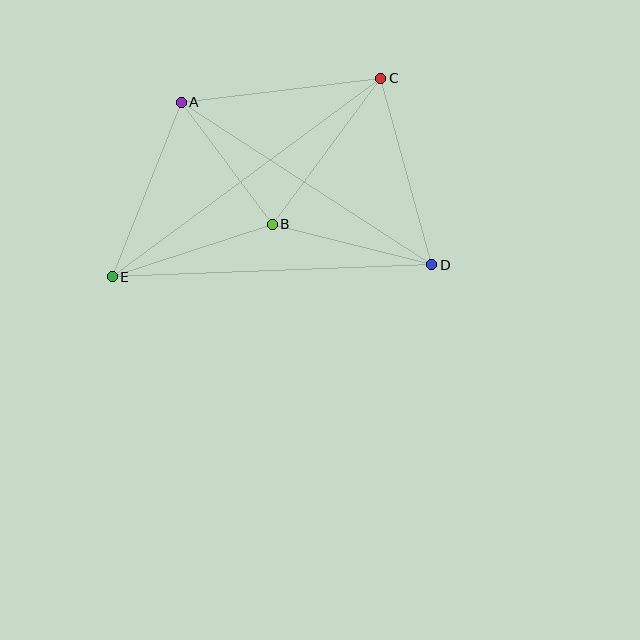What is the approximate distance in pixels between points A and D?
The distance between A and D is approximately 299 pixels.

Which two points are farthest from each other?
Points C and E are farthest from each other.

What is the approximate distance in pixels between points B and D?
The distance between B and D is approximately 164 pixels.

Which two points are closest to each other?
Points A and B are closest to each other.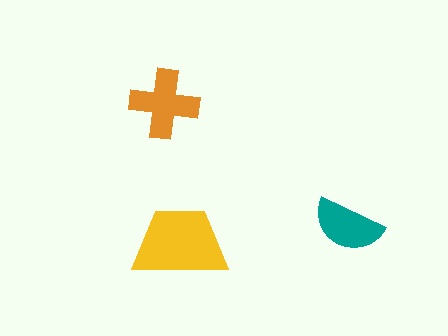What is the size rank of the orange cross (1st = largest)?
2nd.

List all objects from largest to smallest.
The yellow trapezoid, the orange cross, the teal semicircle.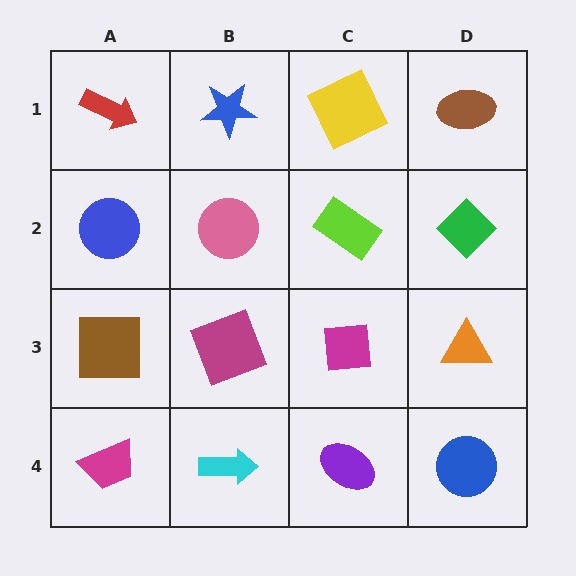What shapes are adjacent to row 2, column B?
A blue star (row 1, column B), a magenta square (row 3, column B), a blue circle (row 2, column A), a lime rectangle (row 2, column C).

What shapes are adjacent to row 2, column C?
A yellow square (row 1, column C), a magenta square (row 3, column C), a pink circle (row 2, column B), a green diamond (row 2, column D).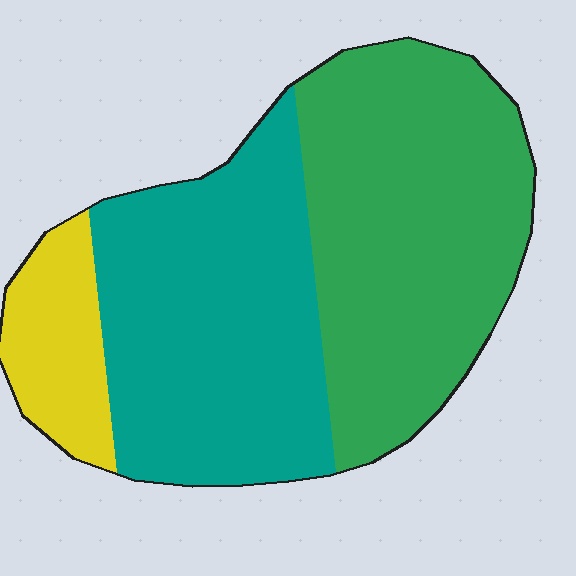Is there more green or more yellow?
Green.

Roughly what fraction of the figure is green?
Green takes up between a quarter and a half of the figure.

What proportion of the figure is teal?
Teal covers around 40% of the figure.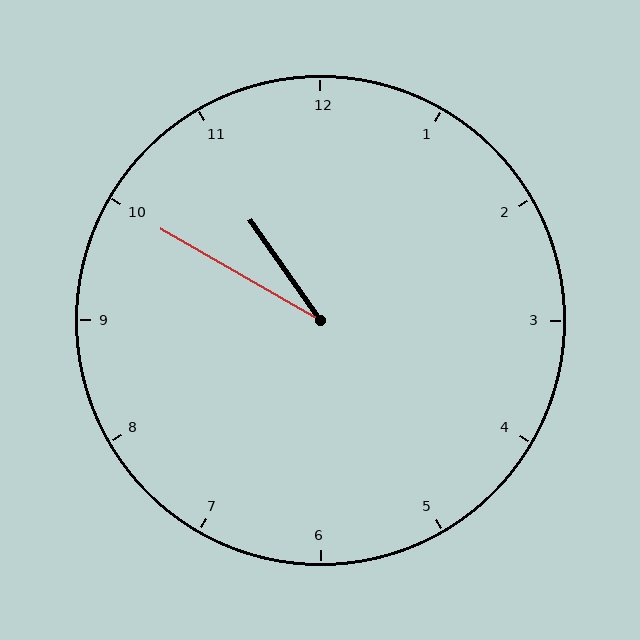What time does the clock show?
10:50.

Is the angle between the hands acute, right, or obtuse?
It is acute.